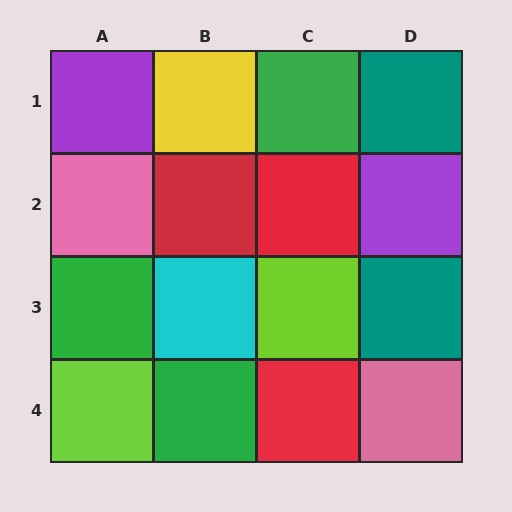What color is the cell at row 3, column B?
Cyan.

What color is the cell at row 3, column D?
Teal.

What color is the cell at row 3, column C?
Lime.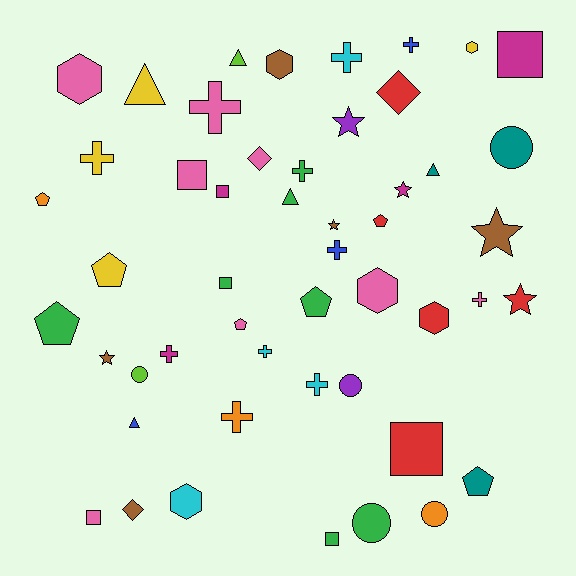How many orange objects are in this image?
There are 3 orange objects.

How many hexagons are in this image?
There are 6 hexagons.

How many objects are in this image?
There are 50 objects.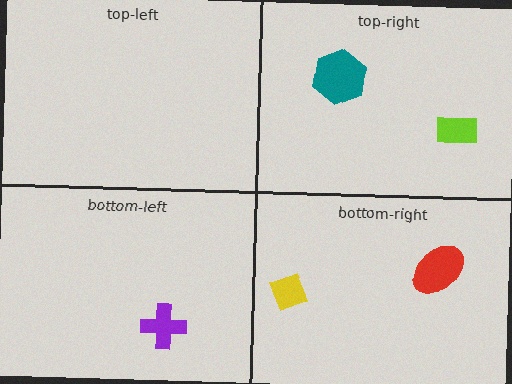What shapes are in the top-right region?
The lime rectangle, the teal hexagon.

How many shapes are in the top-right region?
2.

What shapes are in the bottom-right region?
The red ellipse, the yellow diamond.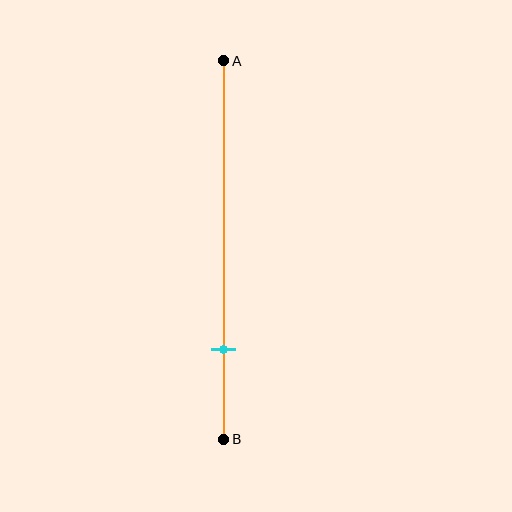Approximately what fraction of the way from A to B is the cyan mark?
The cyan mark is approximately 75% of the way from A to B.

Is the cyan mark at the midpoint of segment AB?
No, the mark is at about 75% from A, not at the 50% midpoint.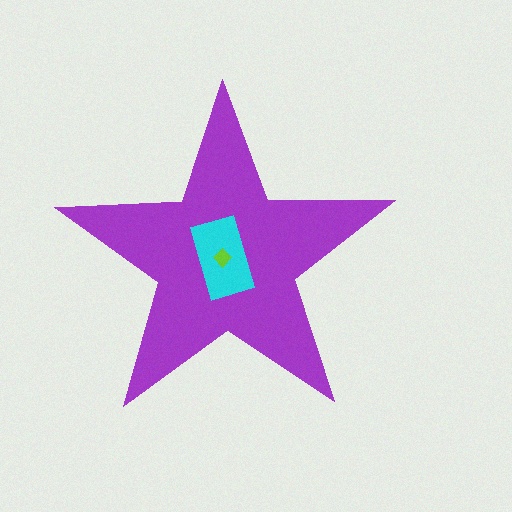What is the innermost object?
The lime diamond.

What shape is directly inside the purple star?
The cyan rectangle.